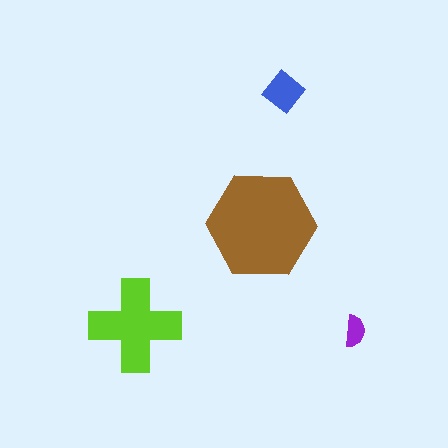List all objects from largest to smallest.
The brown hexagon, the lime cross, the blue diamond, the purple semicircle.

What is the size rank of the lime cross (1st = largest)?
2nd.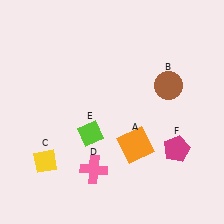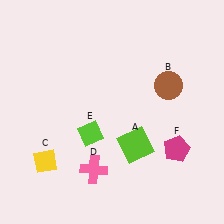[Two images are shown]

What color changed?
The square (A) changed from orange in Image 1 to lime in Image 2.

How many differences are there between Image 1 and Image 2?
There is 1 difference between the two images.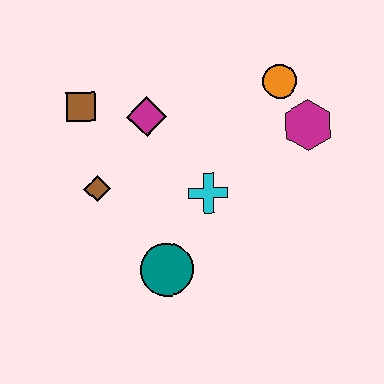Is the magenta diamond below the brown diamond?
No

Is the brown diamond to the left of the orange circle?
Yes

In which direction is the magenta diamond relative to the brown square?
The magenta diamond is to the right of the brown square.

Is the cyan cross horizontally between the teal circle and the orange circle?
Yes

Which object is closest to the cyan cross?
The teal circle is closest to the cyan cross.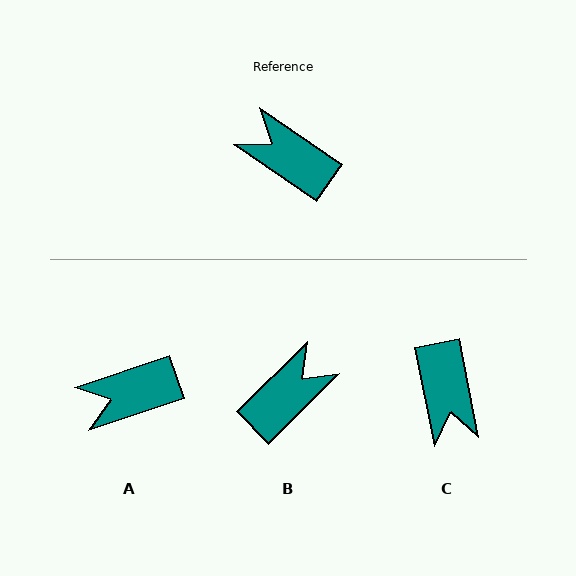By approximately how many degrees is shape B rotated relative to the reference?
Approximately 101 degrees clockwise.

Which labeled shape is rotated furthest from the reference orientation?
C, about 136 degrees away.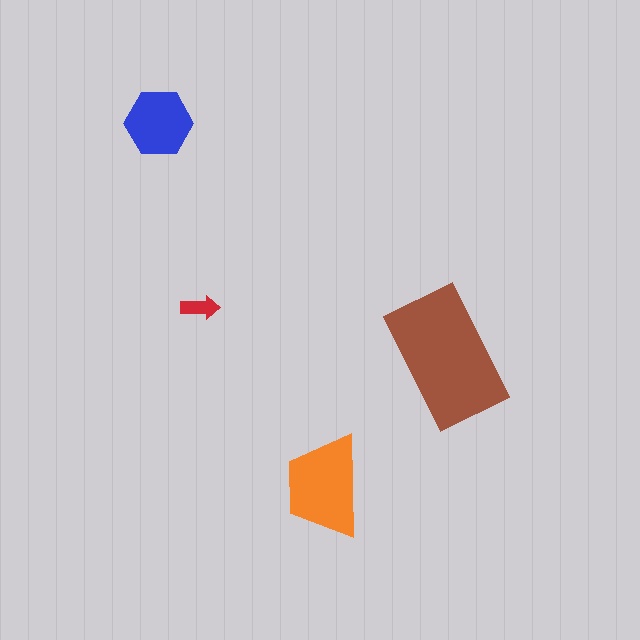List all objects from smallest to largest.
The red arrow, the blue hexagon, the orange trapezoid, the brown rectangle.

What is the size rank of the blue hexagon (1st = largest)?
3rd.